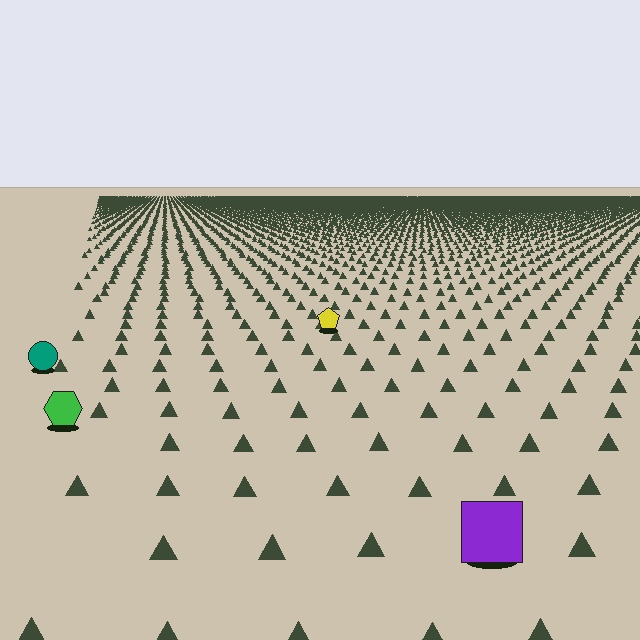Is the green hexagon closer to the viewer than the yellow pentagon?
Yes. The green hexagon is closer — you can tell from the texture gradient: the ground texture is coarser near it.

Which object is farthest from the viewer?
The yellow pentagon is farthest from the viewer. It appears smaller and the ground texture around it is denser.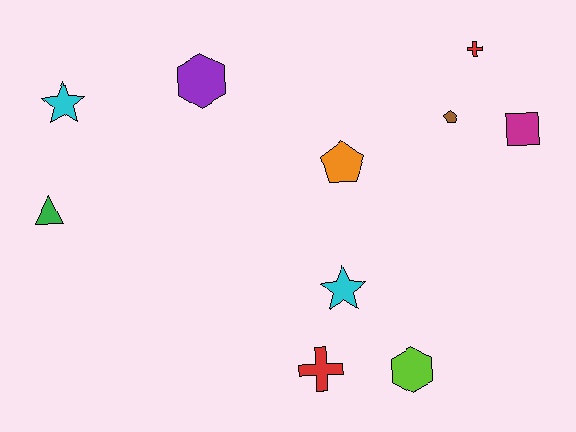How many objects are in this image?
There are 10 objects.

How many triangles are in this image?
There is 1 triangle.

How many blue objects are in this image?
There are no blue objects.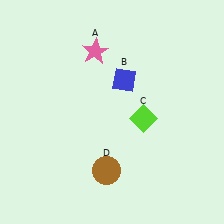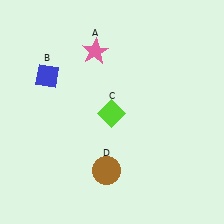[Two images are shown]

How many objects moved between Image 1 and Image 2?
2 objects moved between the two images.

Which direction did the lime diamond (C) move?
The lime diamond (C) moved left.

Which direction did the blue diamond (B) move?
The blue diamond (B) moved left.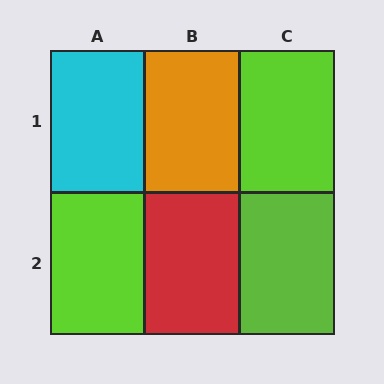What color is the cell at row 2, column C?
Lime.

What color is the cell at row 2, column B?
Red.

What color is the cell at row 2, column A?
Lime.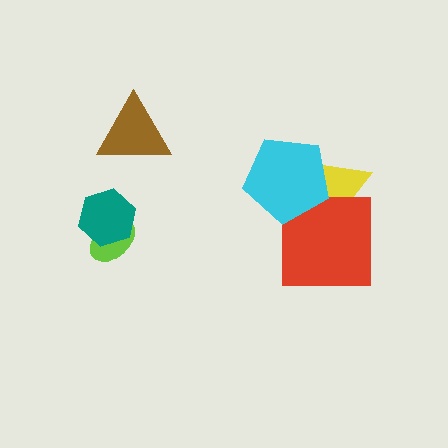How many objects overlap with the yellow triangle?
2 objects overlap with the yellow triangle.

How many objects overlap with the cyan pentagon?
2 objects overlap with the cyan pentagon.